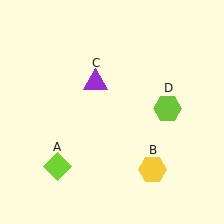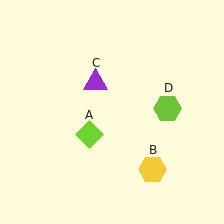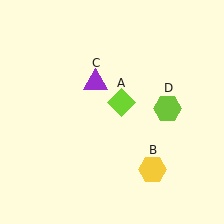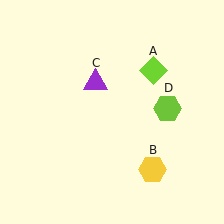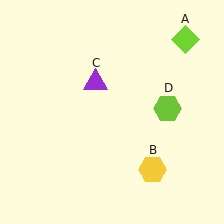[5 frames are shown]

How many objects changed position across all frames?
1 object changed position: lime diamond (object A).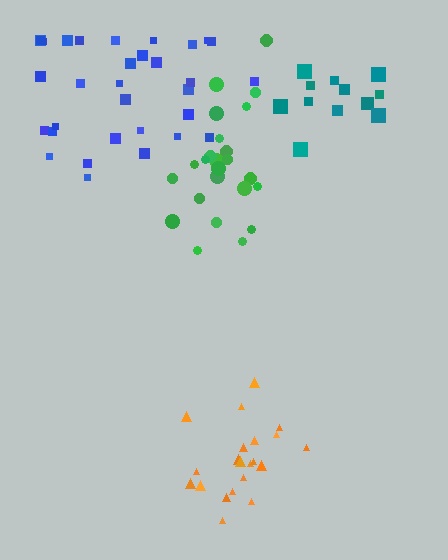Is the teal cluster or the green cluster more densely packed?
Teal.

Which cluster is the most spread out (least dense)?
Blue.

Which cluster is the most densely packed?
Orange.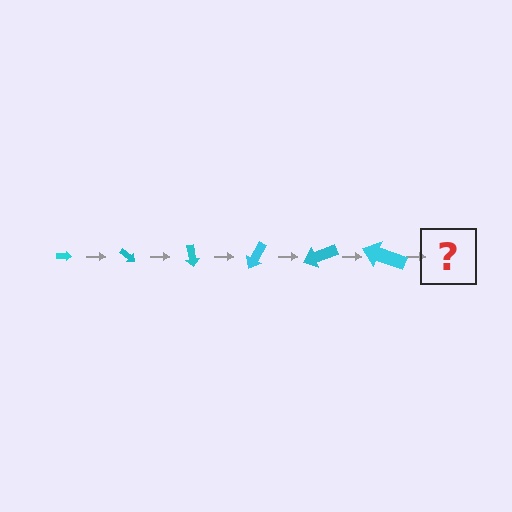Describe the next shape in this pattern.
It should be an arrow, larger than the previous one and rotated 240 degrees from the start.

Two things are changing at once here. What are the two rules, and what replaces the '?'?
The two rules are that the arrow grows larger each step and it rotates 40 degrees each step. The '?' should be an arrow, larger than the previous one and rotated 240 degrees from the start.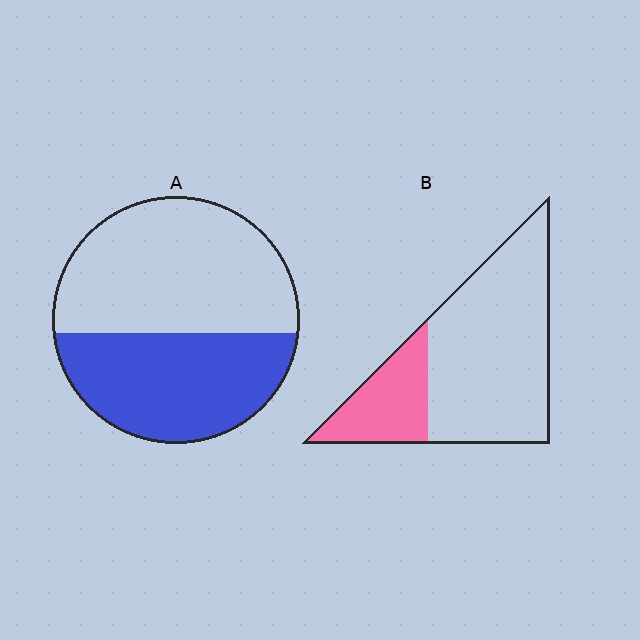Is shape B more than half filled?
No.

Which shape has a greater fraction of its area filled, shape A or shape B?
Shape A.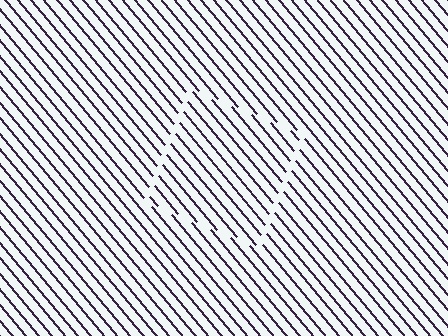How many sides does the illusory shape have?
4 sides — the line-ends trace a square.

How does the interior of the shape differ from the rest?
The interior of the shape contains the same grating, shifted by half a period — the contour is defined by the phase discontinuity where line-ends from the inner and outer gratings abut.